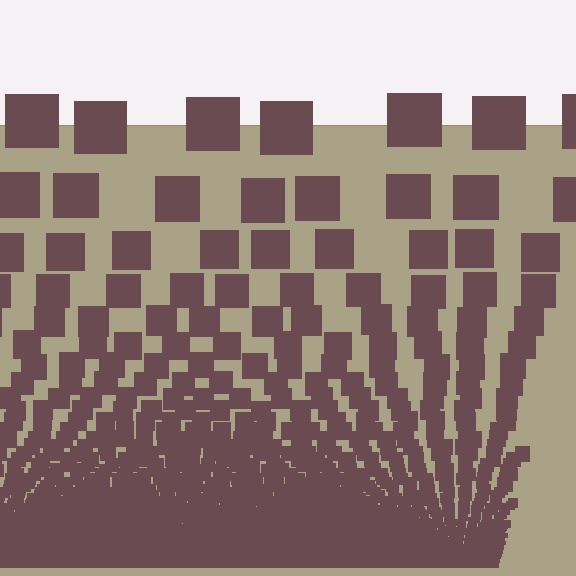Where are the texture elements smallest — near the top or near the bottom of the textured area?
Near the bottom.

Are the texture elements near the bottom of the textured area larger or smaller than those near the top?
Smaller. The gradient is inverted — elements near the bottom are smaller and denser.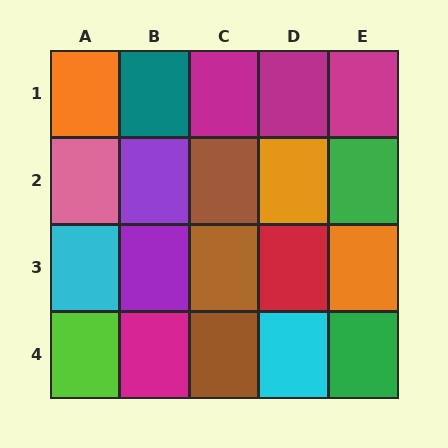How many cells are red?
1 cell is red.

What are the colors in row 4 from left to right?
Lime, magenta, brown, cyan, green.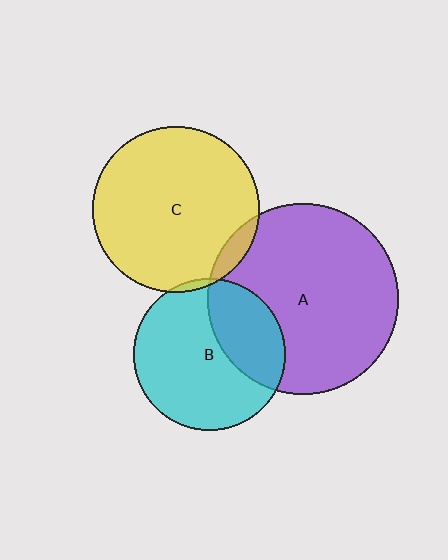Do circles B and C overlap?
Yes.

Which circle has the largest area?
Circle A (purple).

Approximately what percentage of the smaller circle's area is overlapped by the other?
Approximately 5%.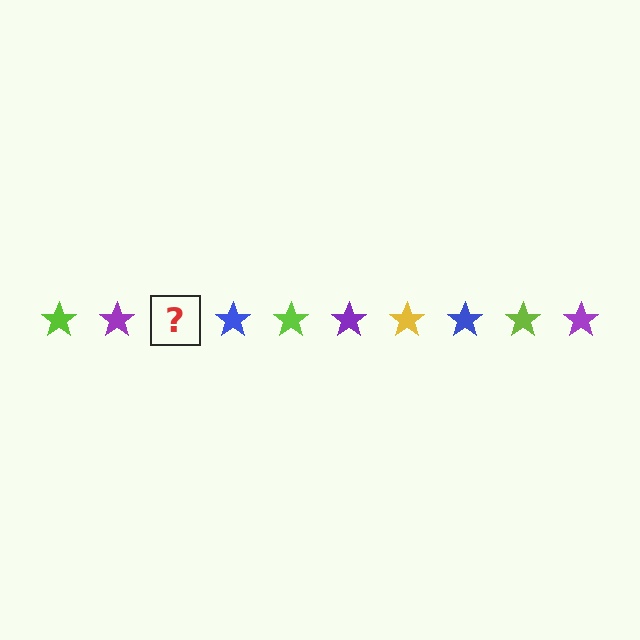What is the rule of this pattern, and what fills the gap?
The rule is that the pattern cycles through lime, purple, yellow, blue stars. The gap should be filled with a yellow star.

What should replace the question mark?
The question mark should be replaced with a yellow star.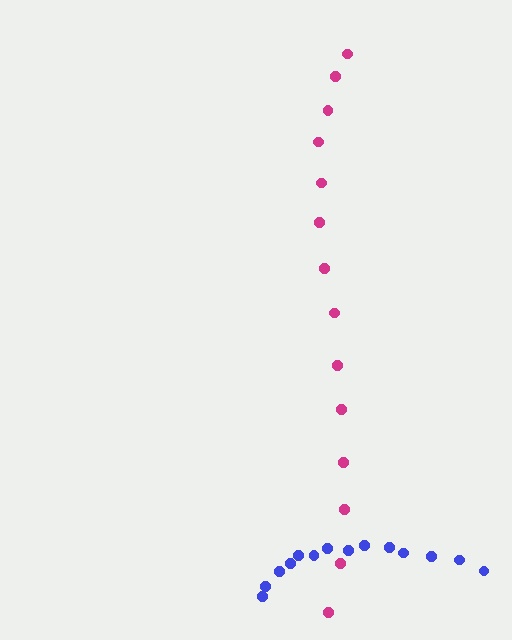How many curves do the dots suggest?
There are 2 distinct paths.